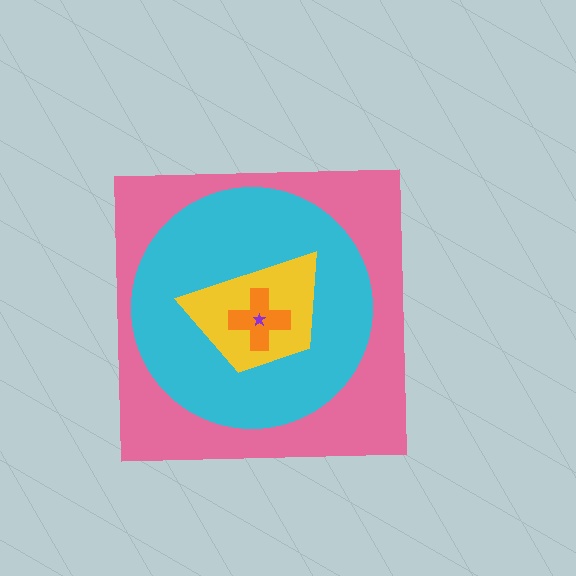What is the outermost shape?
The pink square.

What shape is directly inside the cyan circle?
The yellow trapezoid.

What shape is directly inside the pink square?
The cyan circle.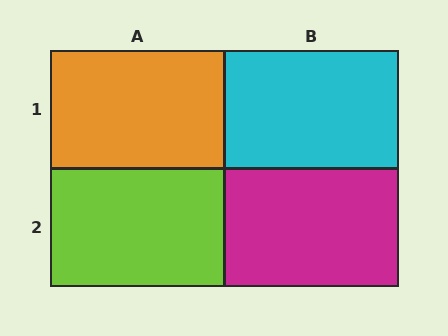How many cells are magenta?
1 cell is magenta.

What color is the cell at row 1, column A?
Orange.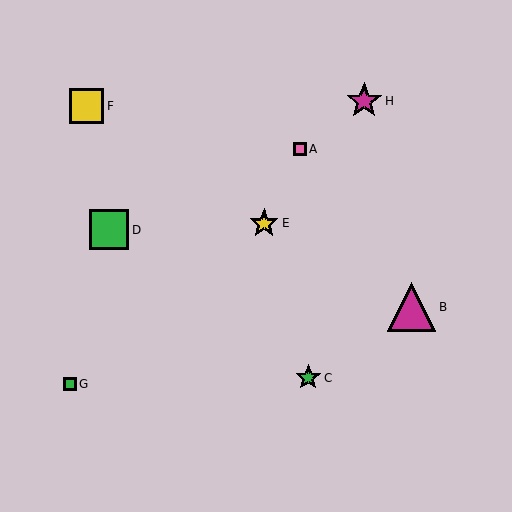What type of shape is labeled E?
Shape E is a yellow star.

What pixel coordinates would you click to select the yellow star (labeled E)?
Click at (264, 223) to select the yellow star E.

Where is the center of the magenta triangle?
The center of the magenta triangle is at (412, 307).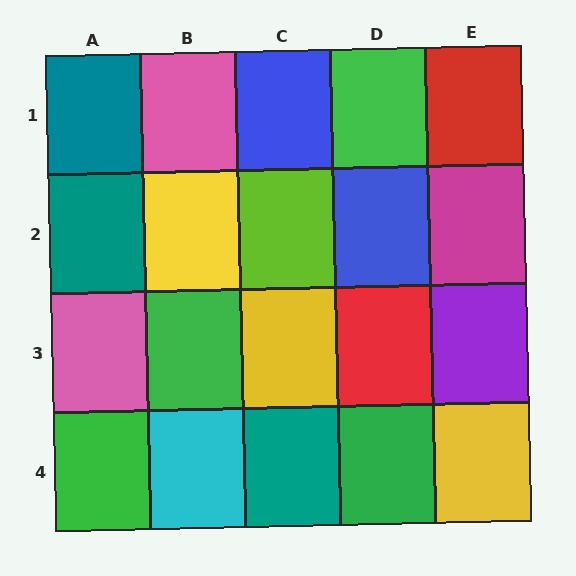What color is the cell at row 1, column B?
Pink.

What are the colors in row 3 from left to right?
Pink, green, yellow, red, purple.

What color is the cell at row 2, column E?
Magenta.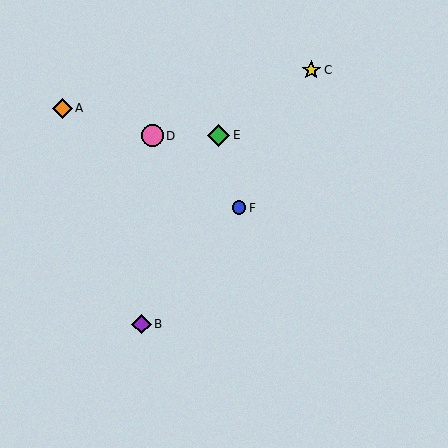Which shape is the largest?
The green diamond (labeled E) is the largest.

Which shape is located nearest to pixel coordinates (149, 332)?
The purple diamond (labeled B) at (142, 324) is nearest to that location.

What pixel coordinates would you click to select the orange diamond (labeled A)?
Click at (63, 108) to select the orange diamond A.